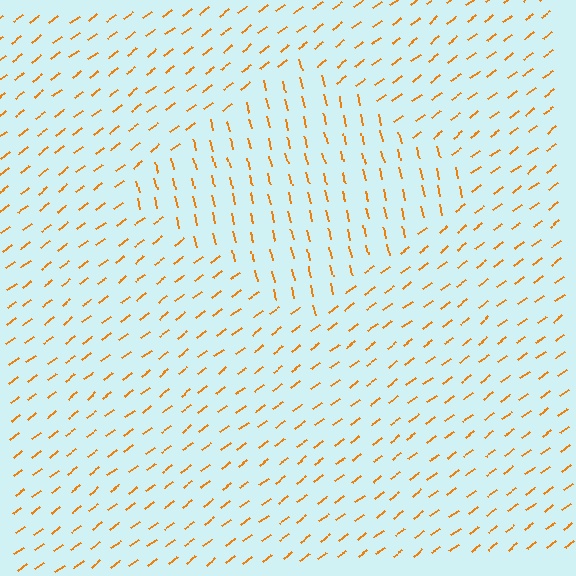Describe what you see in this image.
The image is filled with small orange line segments. A diamond region in the image has lines oriented differently from the surrounding lines, creating a visible texture boundary.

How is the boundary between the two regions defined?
The boundary is defined purely by a change in line orientation (approximately 67 degrees difference). All lines are the same color and thickness.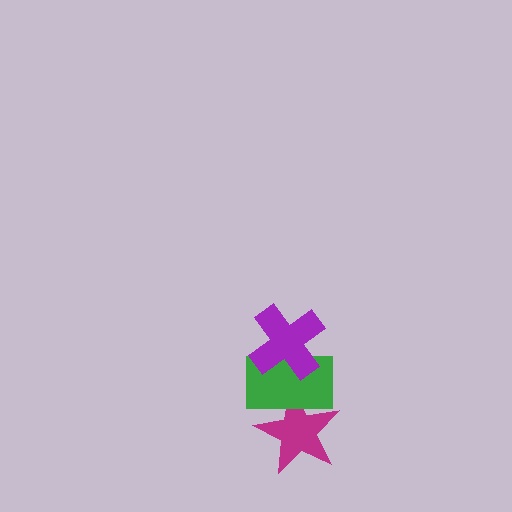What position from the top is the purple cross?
The purple cross is 1st from the top.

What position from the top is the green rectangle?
The green rectangle is 2nd from the top.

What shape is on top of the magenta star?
The green rectangle is on top of the magenta star.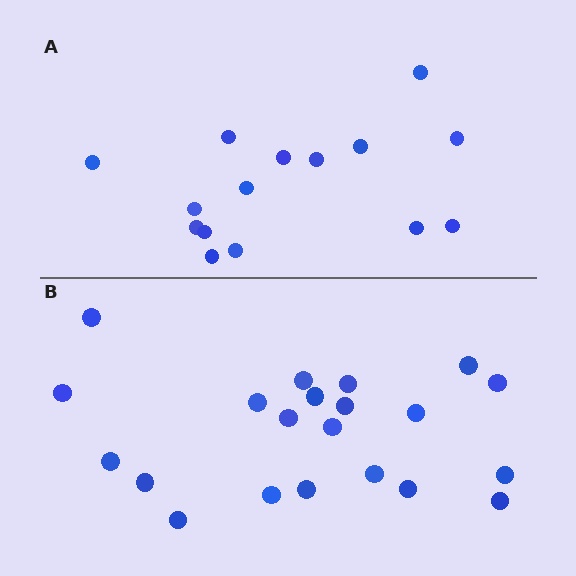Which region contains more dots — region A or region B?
Region B (the bottom region) has more dots.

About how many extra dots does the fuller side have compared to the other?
Region B has about 6 more dots than region A.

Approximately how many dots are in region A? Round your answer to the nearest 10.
About 20 dots. (The exact count is 15, which rounds to 20.)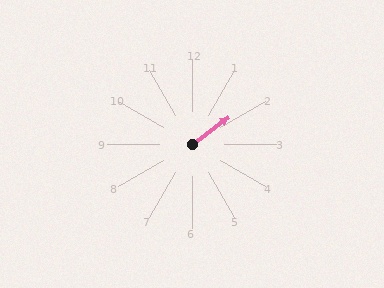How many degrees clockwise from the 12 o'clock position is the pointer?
Approximately 53 degrees.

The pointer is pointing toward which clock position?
Roughly 2 o'clock.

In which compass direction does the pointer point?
Northeast.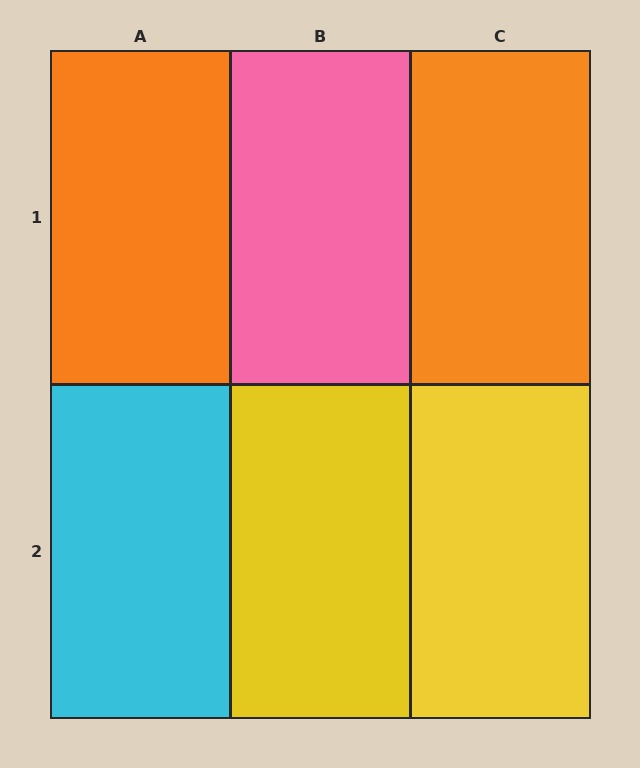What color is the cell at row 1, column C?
Orange.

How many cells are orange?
2 cells are orange.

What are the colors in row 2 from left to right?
Cyan, yellow, yellow.